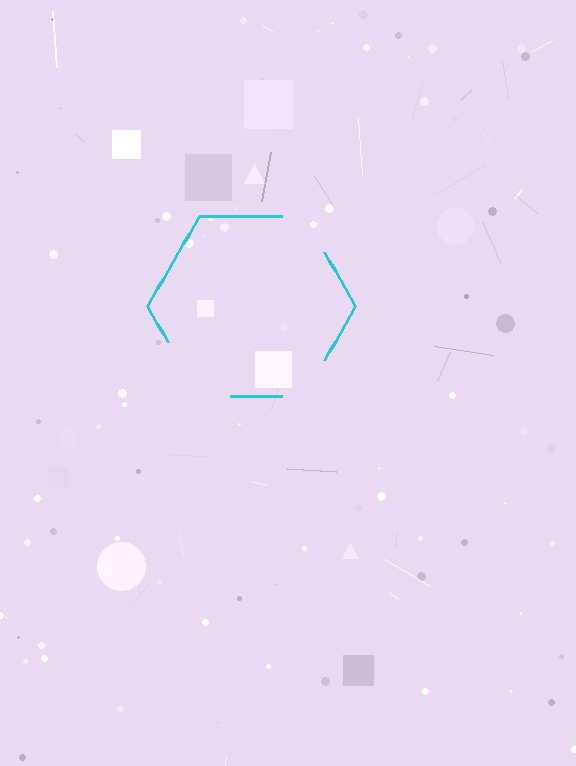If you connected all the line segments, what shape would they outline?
They would outline a hexagon.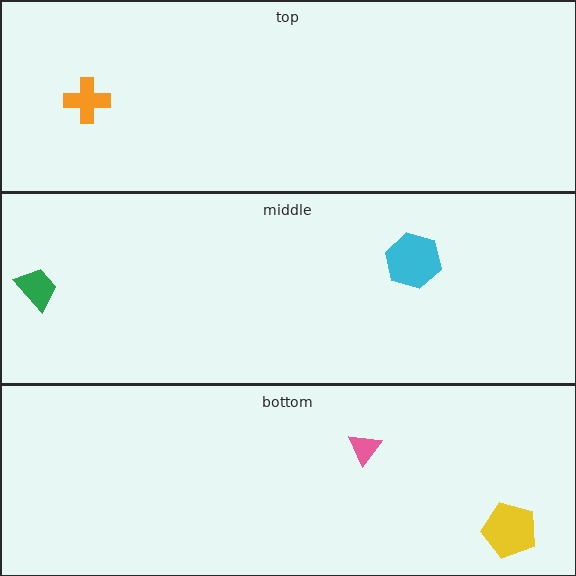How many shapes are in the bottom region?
2.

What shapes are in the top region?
The orange cross.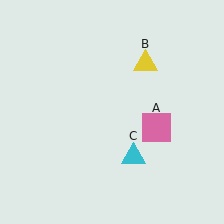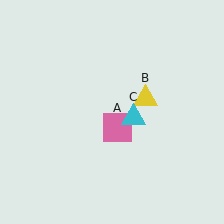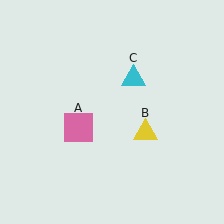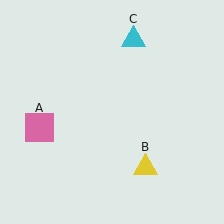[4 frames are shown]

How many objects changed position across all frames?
3 objects changed position: pink square (object A), yellow triangle (object B), cyan triangle (object C).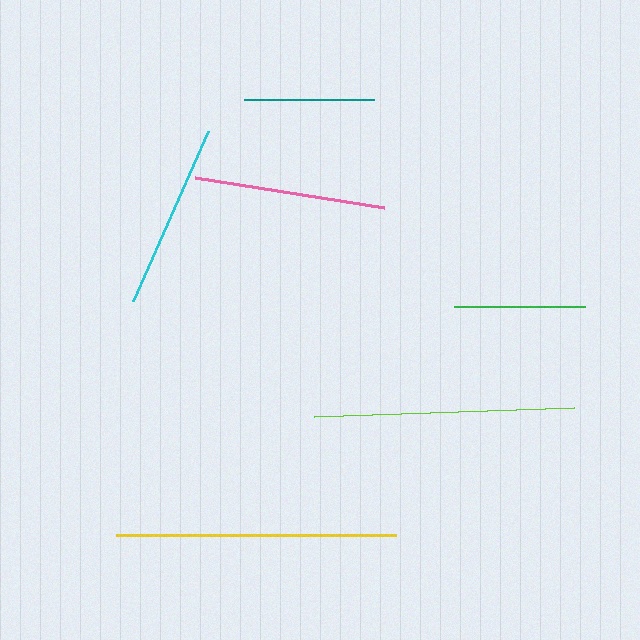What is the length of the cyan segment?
The cyan segment is approximately 185 pixels long.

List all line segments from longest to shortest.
From longest to shortest: yellow, lime, pink, cyan, green, teal.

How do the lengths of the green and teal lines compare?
The green and teal lines are approximately the same length.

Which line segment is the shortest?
The teal line is the shortest at approximately 130 pixels.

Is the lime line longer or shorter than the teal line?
The lime line is longer than the teal line.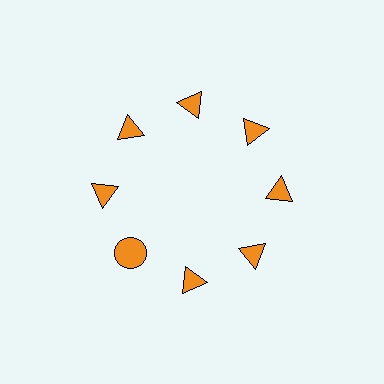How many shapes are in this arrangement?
There are 8 shapes arranged in a ring pattern.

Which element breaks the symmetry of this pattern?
The orange circle at roughly the 8 o'clock position breaks the symmetry. All other shapes are orange triangles.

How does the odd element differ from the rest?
It has a different shape: circle instead of triangle.